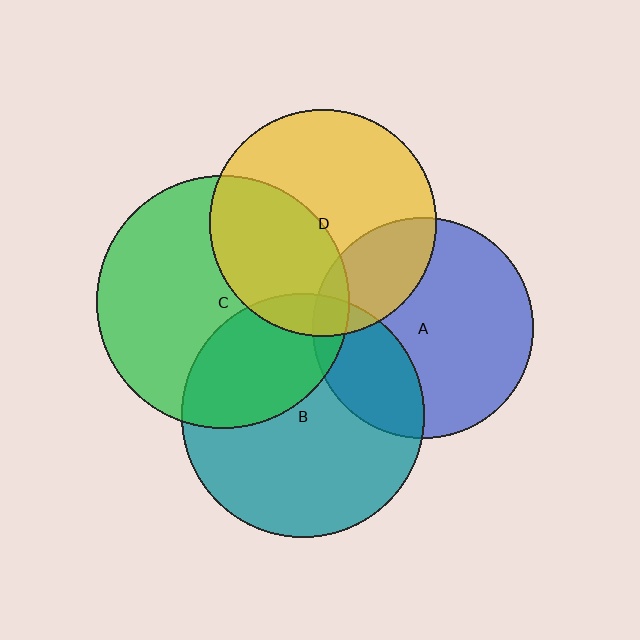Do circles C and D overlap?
Yes.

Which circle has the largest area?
Circle C (green).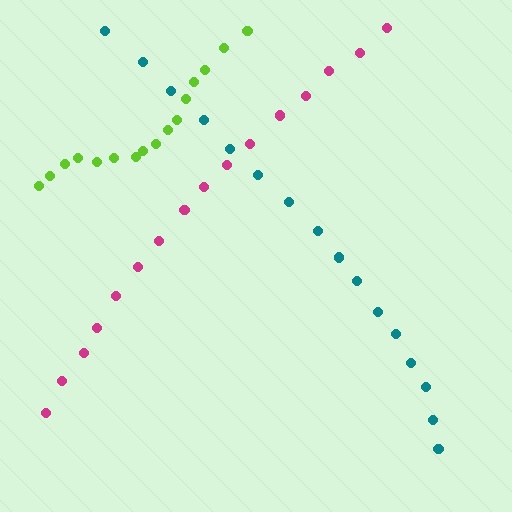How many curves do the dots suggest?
There are 3 distinct paths.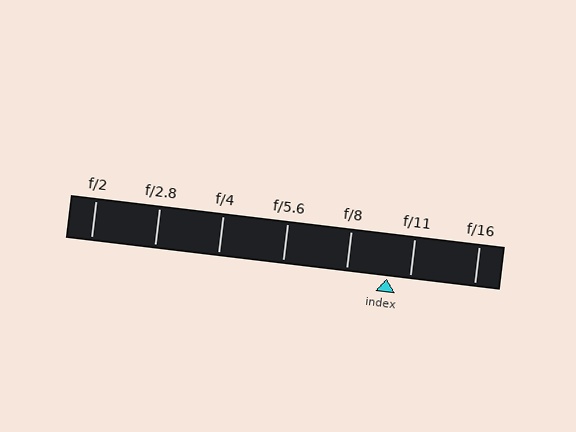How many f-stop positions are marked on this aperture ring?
There are 7 f-stop positions marked.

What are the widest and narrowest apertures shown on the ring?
The widest aperture shown is f/2 and the narrowest is f/16.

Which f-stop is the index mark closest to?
The index mark is closest to f/11.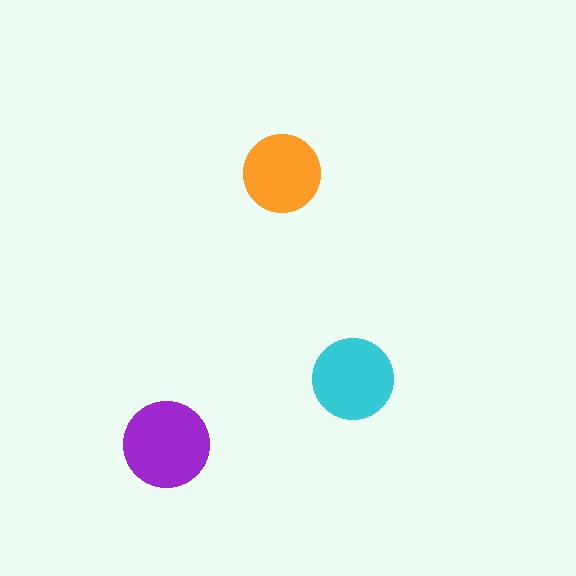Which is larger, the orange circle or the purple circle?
The purple one.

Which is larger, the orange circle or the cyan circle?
The cyan one.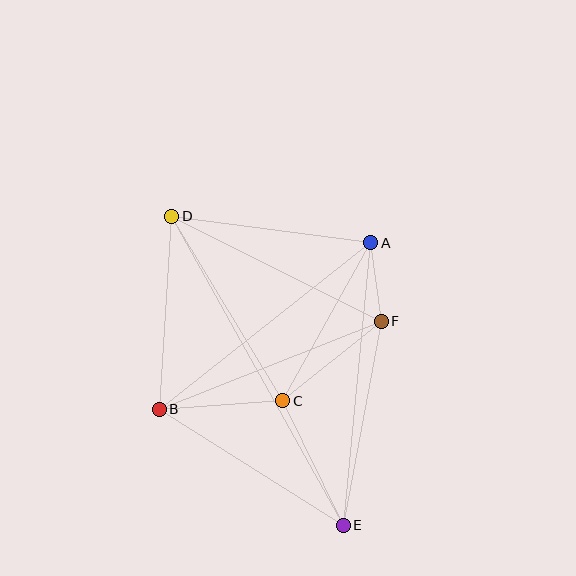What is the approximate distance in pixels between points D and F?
The distance between D and F is approximately 234 pixels.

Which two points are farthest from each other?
Points D and E are farthest from each other.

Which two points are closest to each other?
Points A and F are closest to each other.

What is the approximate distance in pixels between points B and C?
The distance between B and C is approximately 124 pixels.